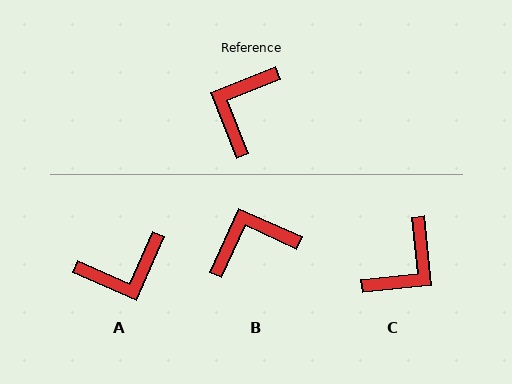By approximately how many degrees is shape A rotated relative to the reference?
Approximately 135 degrees counter-clockwise.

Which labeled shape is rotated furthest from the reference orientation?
C, about 164 degrees away.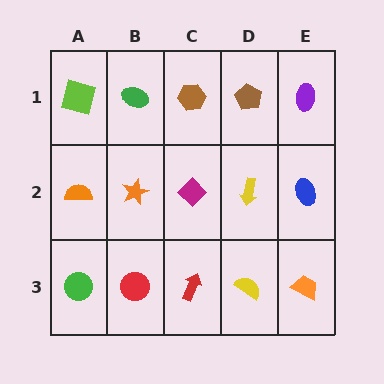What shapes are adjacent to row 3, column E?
A blue ellipse (row 2, column E), a yellow semicircle (row 3, column D).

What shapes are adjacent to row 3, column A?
An orange semicircle (row 2, column A), a red circle (row 3, column B).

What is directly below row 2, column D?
A yellow semicircle.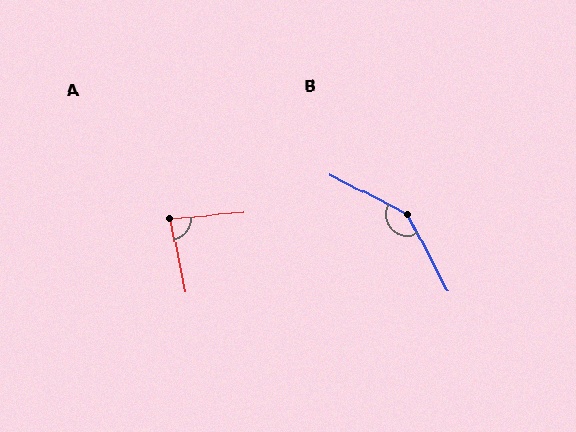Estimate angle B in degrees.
Approximately 144 degrees.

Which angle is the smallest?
A, at approximately 83 degrees.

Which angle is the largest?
B, at approximately 144 degrees.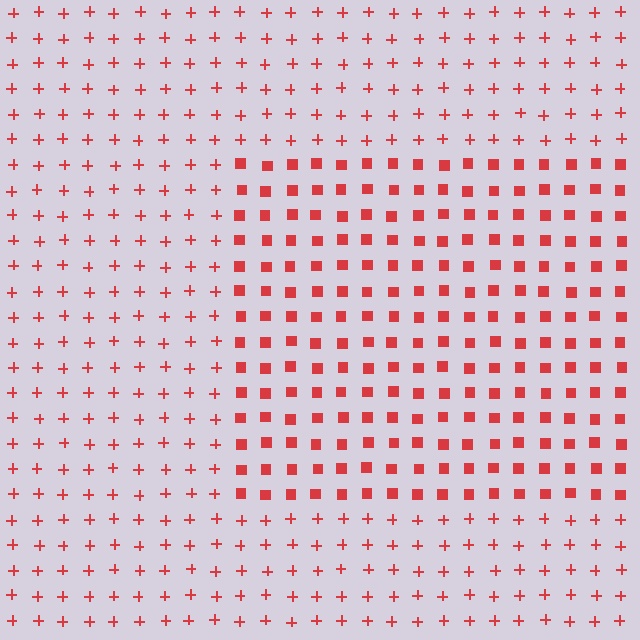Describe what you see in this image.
The image is filled with small red elements arranged in a uniform grid. A rectangle-shaped region contains squares, while the surrounding area contains plus signs. The boundary is defined purely by the change in element shape.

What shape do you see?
I see a rectangle.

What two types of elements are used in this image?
The image uses squares inside the rectangle region and plus signs outside it.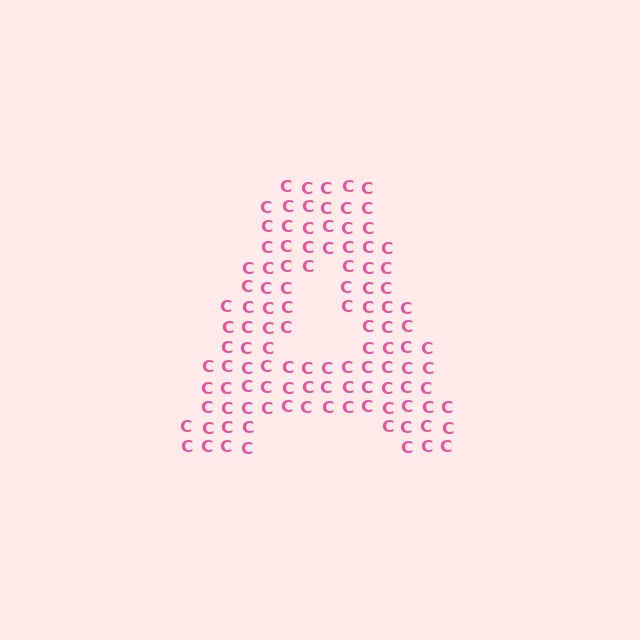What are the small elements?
The small elements are letter C's.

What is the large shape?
The large shape is the letter A.